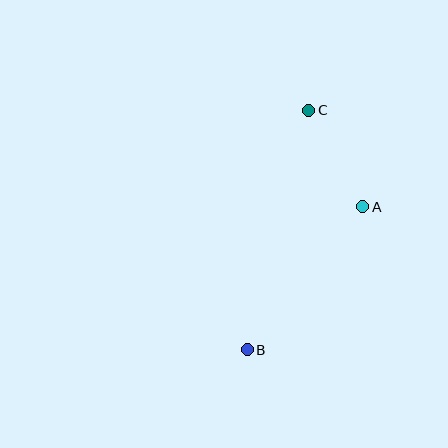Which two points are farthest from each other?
Points B and C are farthest from each other.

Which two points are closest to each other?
Points A and C are closest to each other.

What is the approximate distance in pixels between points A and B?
The distance between A and B is approximately 184 pixels.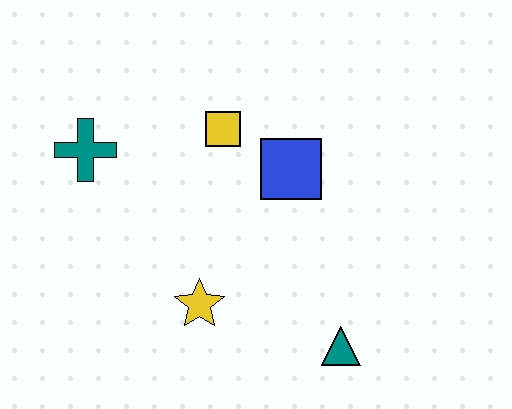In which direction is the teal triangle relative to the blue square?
The teal triangle is below the blue square.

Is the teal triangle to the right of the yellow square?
Yes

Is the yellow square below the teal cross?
No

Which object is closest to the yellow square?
The blue square is closest to the yellow square.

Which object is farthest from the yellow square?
The teal triangle is farthest from the yellow square.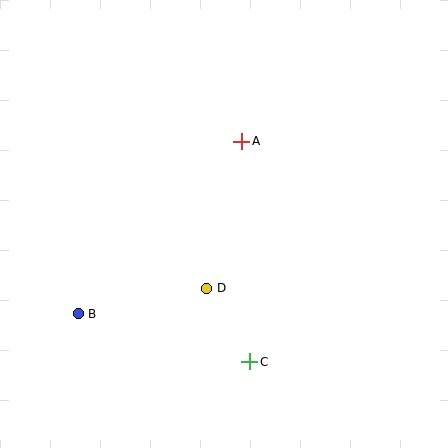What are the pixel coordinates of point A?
Point A is at (242, 141).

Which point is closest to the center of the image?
Point D at (207, 288) is closest to the center.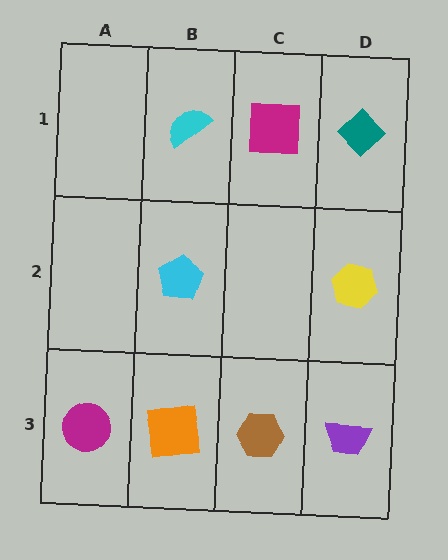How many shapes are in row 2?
2 shapes.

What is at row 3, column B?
An orange square.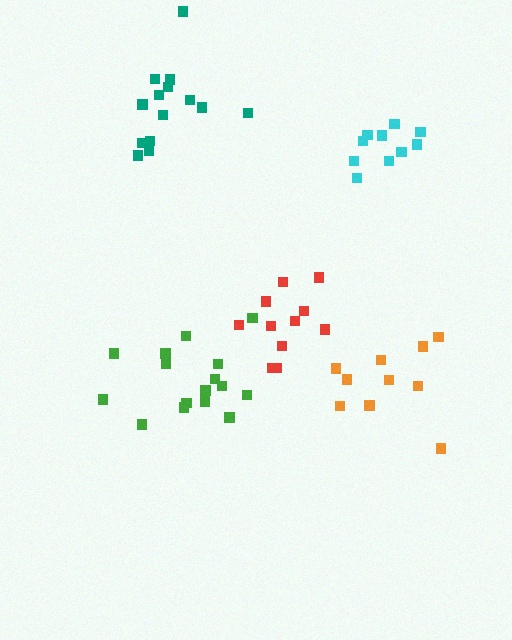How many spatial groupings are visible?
There are 5 spatial groupings.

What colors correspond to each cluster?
The clusters are colored: teal, cyan, red, orange, green.